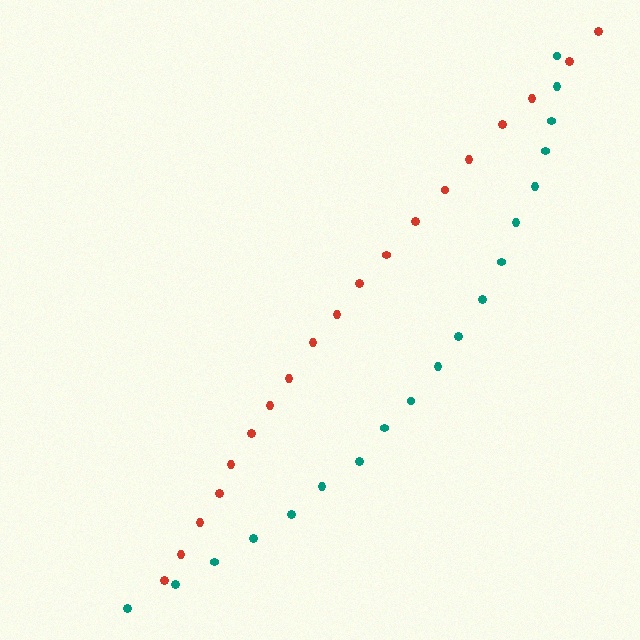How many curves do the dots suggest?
There are 2 distinct paths.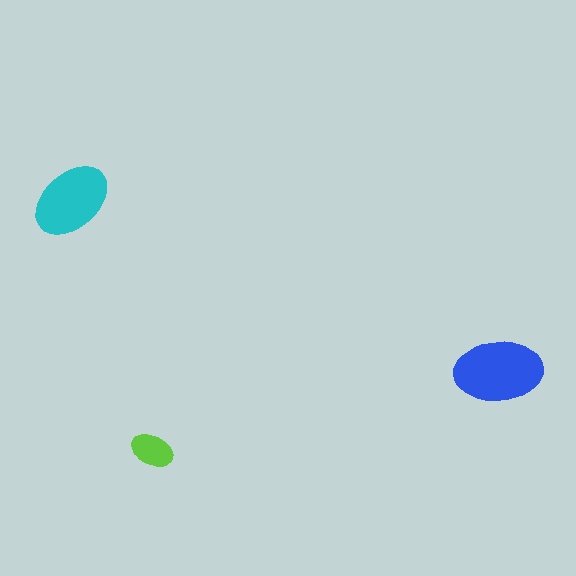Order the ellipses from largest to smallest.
the blue one, the cyan one, the lime one.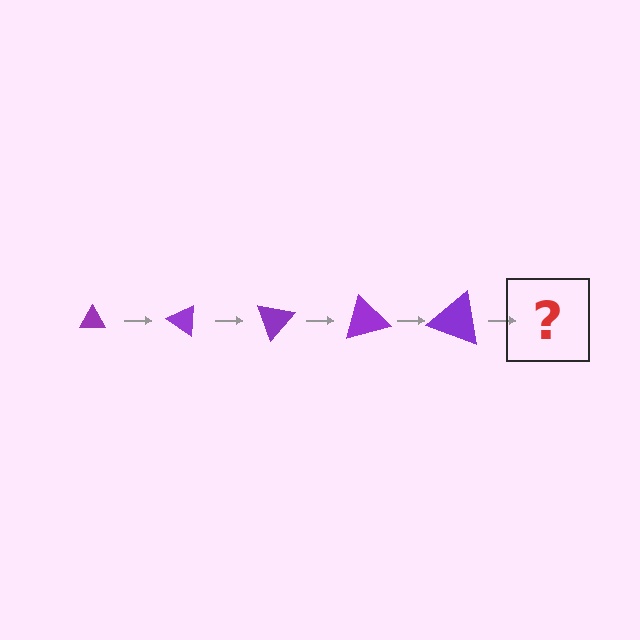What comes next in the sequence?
The next element should be a triangle, larger than the previous one and rotated 175 degrees from the start.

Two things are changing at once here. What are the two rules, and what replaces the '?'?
The two rules are that the triangle grows larger each step and it rotates 35 degrees each step. The '?' should be a triangle, larger than the previous one and rotated 175 degrees from the start.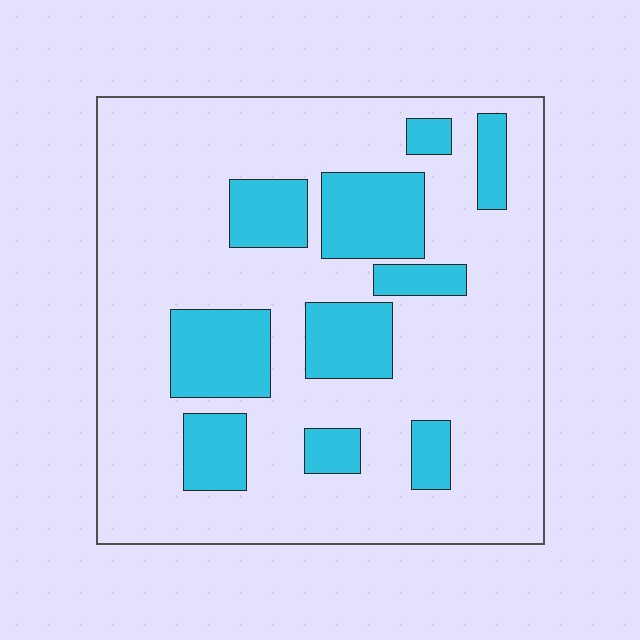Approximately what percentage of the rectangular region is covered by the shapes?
Approximately 25%.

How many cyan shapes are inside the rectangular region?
10.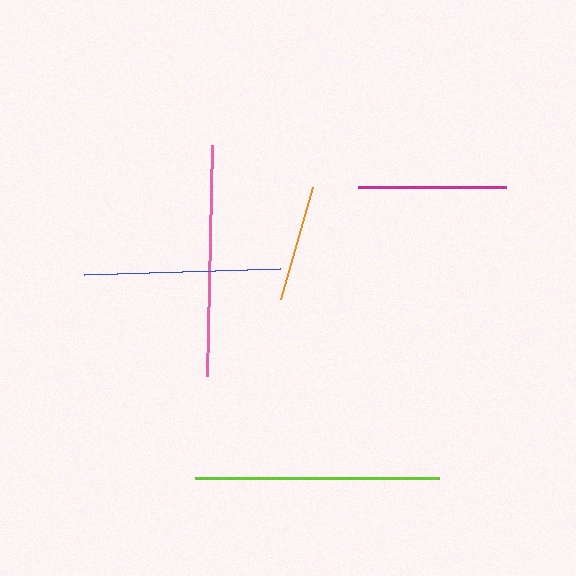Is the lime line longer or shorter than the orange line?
The lime line is longer than the orange line.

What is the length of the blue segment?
The blue segment is approximately 195 pixels long.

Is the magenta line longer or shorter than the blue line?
The blue line is longer than the magenta line.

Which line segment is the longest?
The lime line is the longest at approximately 244 pixels.